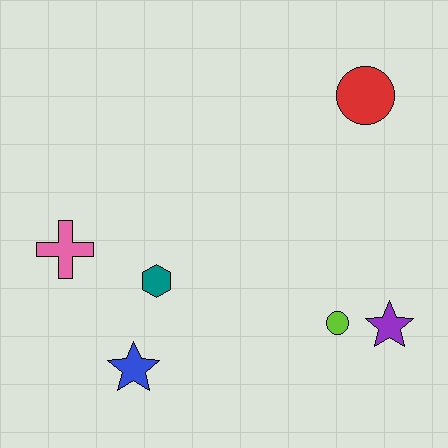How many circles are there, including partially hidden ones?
There are 2 circles.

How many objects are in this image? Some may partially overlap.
There are 6 objects.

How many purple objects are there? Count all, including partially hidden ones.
There is 1 purple object.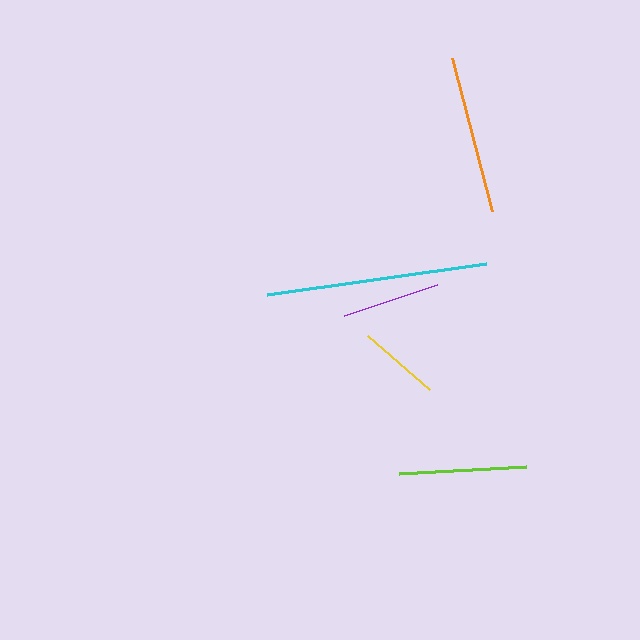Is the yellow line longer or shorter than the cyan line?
The cyan line is longer than the yellow line.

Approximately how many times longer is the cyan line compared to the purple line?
The cyan line is approximately 2.3 times the length of the purple line.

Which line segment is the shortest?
The yellow line is the shortest at approximately 82 pixels.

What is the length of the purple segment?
The purple segment is approximately 98 pixels long.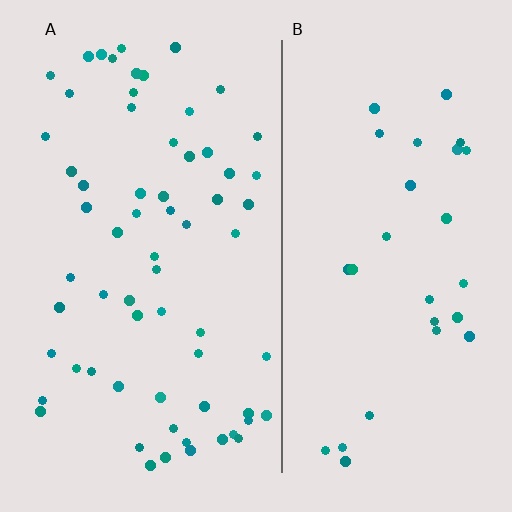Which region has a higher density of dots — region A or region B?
A (the left).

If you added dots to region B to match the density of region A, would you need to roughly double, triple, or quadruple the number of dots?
Approximately double.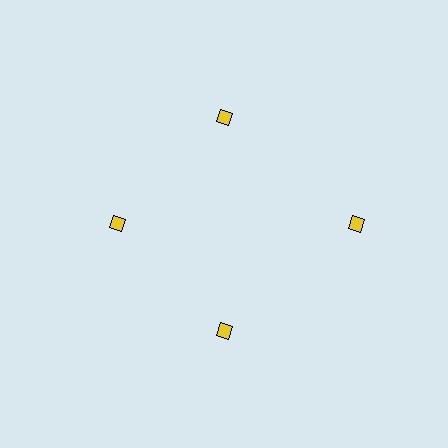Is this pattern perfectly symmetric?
No. The 4 yellow diamonds are arranged in a ring, but one element near the 3 o'clock position is pushed outward from the center, breaking the 4-fold rotational symmetry.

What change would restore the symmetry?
The symmetry would be restored by moving it inward, back onto the ring so that all 4 diamonds sit at equal angles and equal distance from the center.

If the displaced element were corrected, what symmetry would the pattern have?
It would have 4-fold rotational symmetry — the pattern would map onto itself every 90 degrees.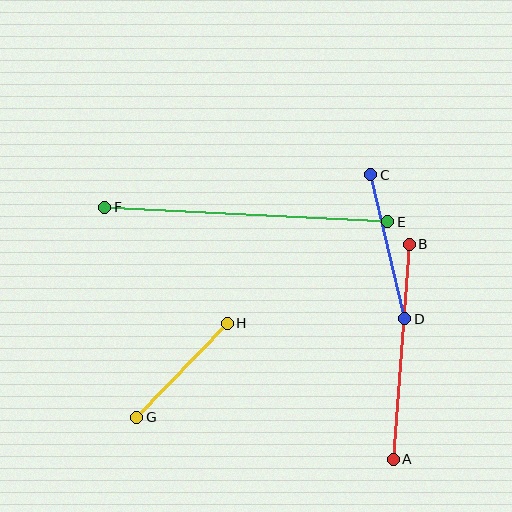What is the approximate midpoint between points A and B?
The midpoint is at approximately (401, 352) pixels.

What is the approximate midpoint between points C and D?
The midpoint is at approximately (388, 247) pixels.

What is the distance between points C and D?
The distance is approximately 148 pixels.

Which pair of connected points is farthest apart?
Points E and F are farthest apart.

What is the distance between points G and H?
The distance is approximately 130 pixels.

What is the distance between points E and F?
The distance is approximately 284 pixels.